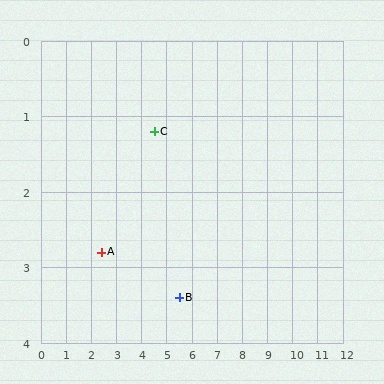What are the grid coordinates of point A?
Point A is at approximately (2.4, 2.8).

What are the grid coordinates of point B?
Point B is at approximately (5.5, 3.4).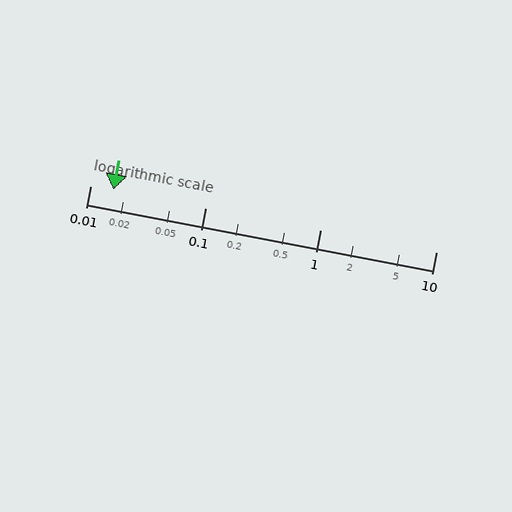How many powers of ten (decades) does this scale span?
The scale spans 3 decades, from 0.01 to 10.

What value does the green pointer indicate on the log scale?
The pointer indicates approximately 0.016.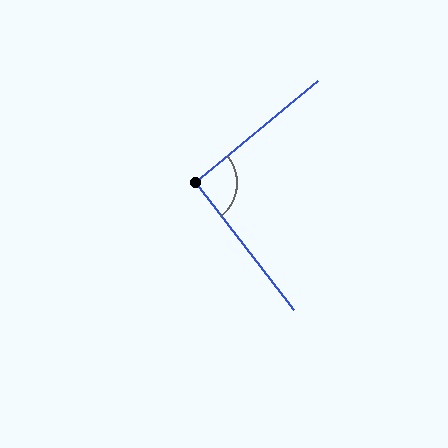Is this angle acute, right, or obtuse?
It is approximately a right angle.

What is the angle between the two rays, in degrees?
Approximately 92 degrees.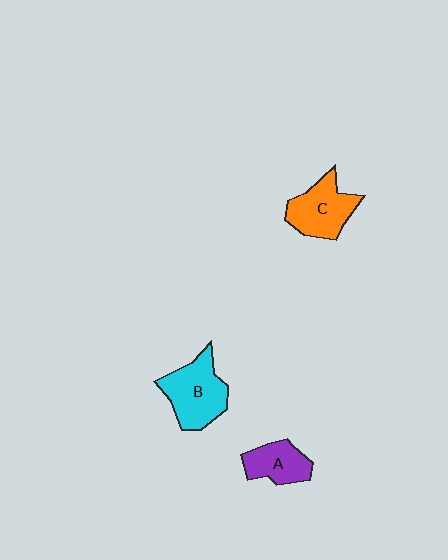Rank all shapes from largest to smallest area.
From largest to smallest: B (cyan), C (orange), A (purple).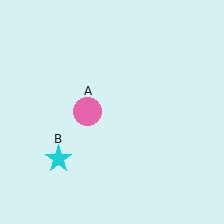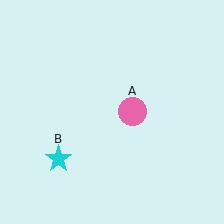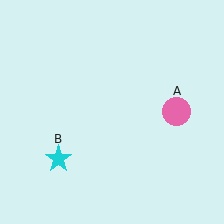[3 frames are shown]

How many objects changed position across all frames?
1 object changed position: pink circle (object A).